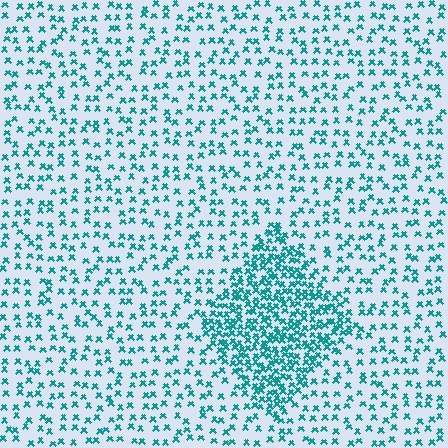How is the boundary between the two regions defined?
The boundary is defined by a change in element density (approximately 2.5x ratio). All elements are the same color, size, and shape.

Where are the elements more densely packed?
The elements are more densely packed inside the diamond boundary.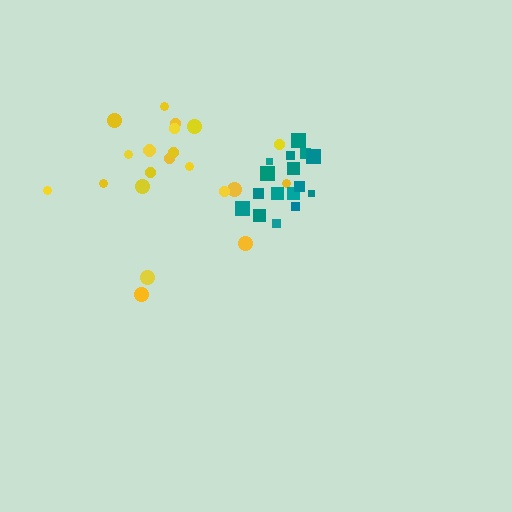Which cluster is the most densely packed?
Teal.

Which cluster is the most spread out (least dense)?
Yellow.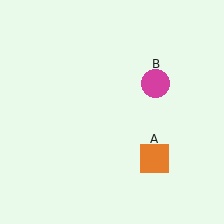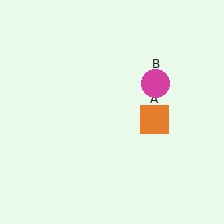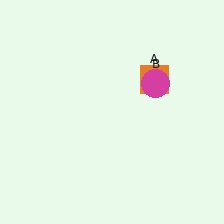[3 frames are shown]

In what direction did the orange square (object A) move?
The orange square (object A) moved up.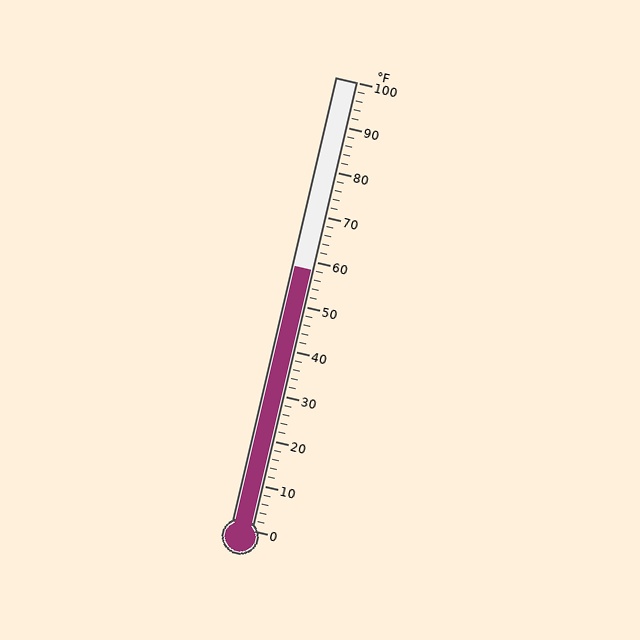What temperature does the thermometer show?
The thermometer shows approximately 58°F.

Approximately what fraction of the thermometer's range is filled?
The thermometer is filled to approximately 60% of its range.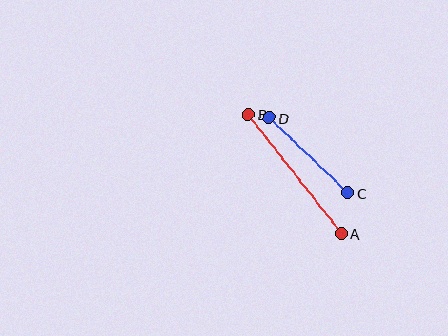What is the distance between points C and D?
The distance is approximately 109 pixels.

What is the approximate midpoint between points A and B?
The midpoint is at approximately (295, 174) pixels.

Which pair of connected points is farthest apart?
Points A and B are farthest apart.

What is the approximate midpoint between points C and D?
The midpoint is at approximately (308, 156) pixels.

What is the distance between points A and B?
The distance is approximately 151 pixels.